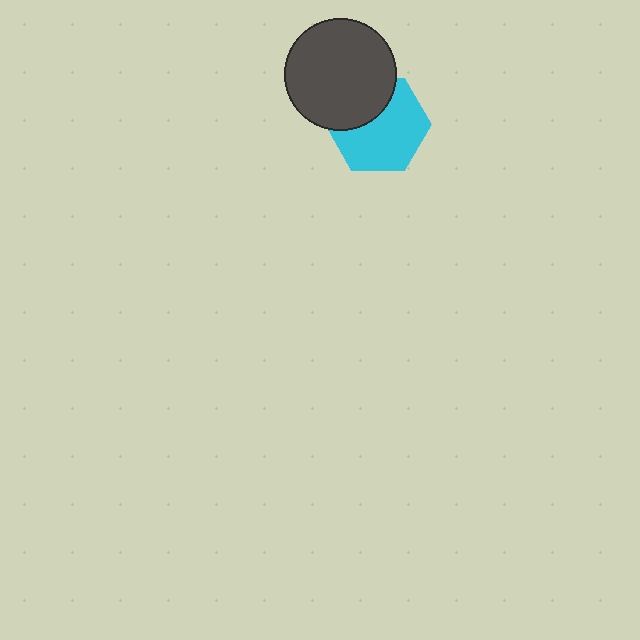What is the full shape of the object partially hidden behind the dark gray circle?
The partially hidden object is a cyan hexagon.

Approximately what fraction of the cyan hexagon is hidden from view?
Roughly 34% of the cyan hexagon is hidden behind the dark gray circle.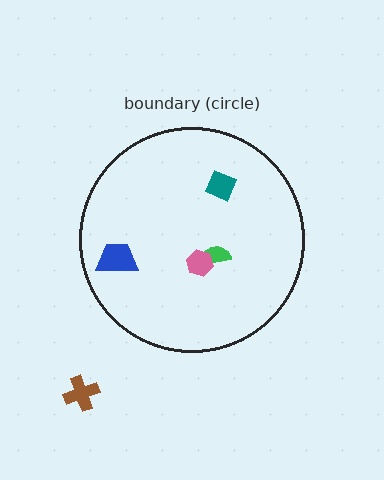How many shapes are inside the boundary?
4 inside, 1 outside.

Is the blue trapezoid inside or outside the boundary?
Inside.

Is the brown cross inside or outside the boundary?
Outside.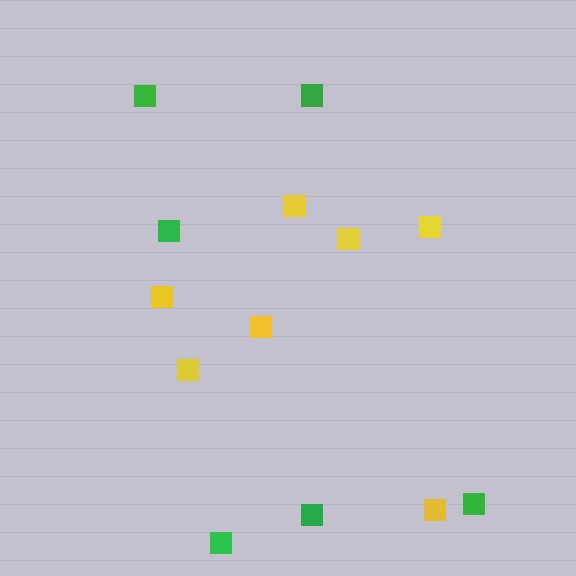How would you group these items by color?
There are 2 groups: one group of yellow squares (7) and one group of green squares (6).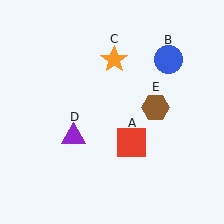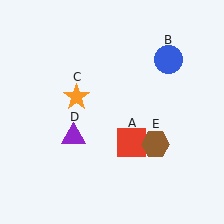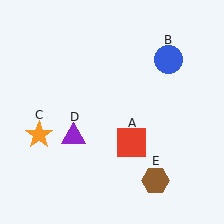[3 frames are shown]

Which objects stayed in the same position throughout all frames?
Red square (object A) and blue circle (object B) and purple triangle (object D) remained stationary.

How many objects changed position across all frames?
2 objects changed position: orange star (object C), brown hexagon (object E).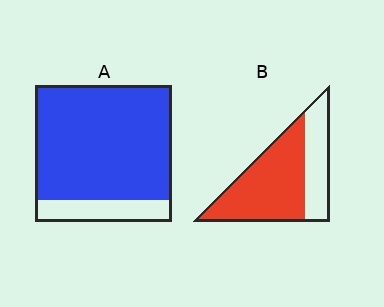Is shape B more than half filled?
Yes.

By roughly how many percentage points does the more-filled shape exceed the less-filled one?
By roughly 15 percentage points (A over B).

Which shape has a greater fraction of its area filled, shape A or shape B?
Shape A.